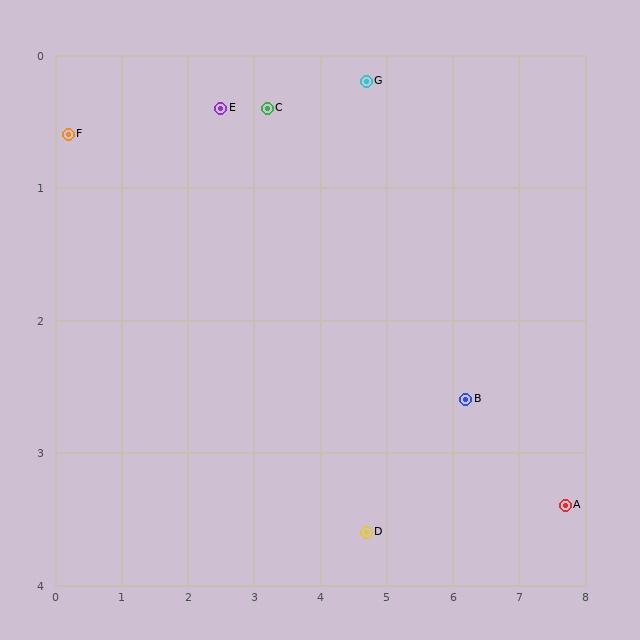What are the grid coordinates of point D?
Point D is at approximately (4.7, 3.6).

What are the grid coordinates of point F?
Point F is at approximately (0.2, 0.6).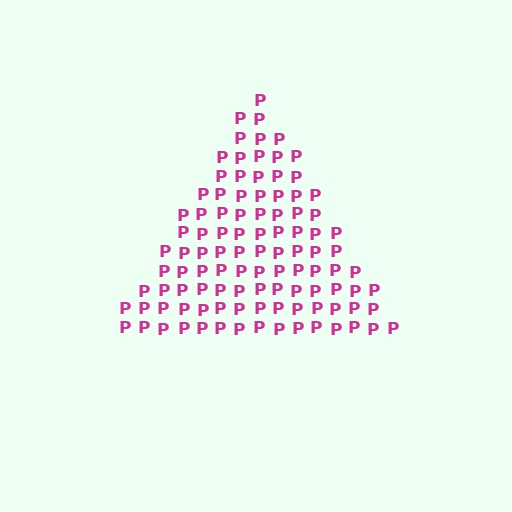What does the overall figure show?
The overall figure shows a triangle.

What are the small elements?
The small elements are letter P's.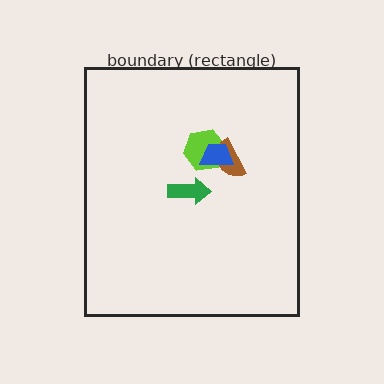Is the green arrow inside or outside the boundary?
Inside.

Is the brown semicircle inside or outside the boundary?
Inside.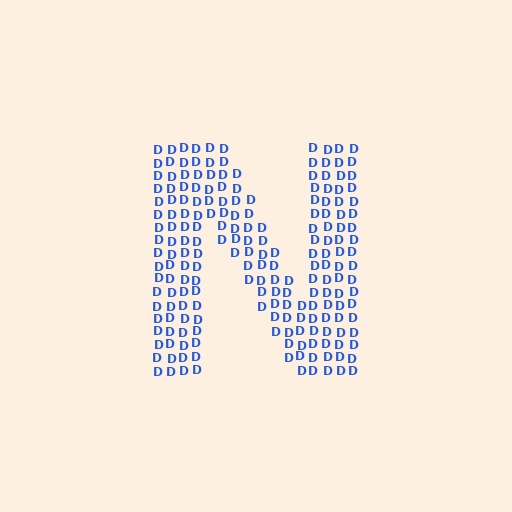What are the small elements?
The small elements are letter D's.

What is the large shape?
The large shape is the letter N.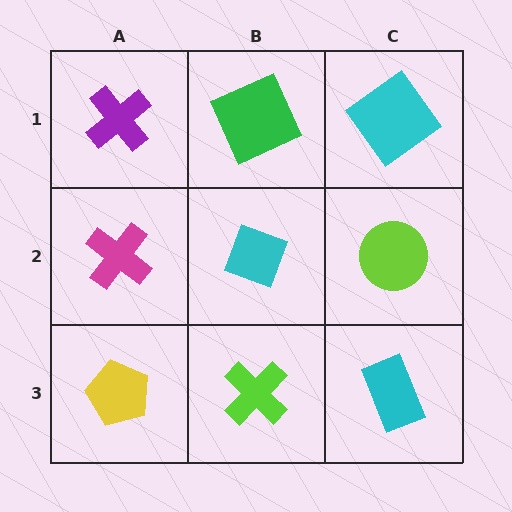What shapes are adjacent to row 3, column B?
A cyan diamond (row 2, column B), a yellow pentagon (row 3, column A), a cyan rectangle (row 3, column C).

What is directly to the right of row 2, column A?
A cyan diamond.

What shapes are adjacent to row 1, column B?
A cyan diamond (row 2, column B), a purple cross (row 1, column A), a cyan diamond (row 1, column C).